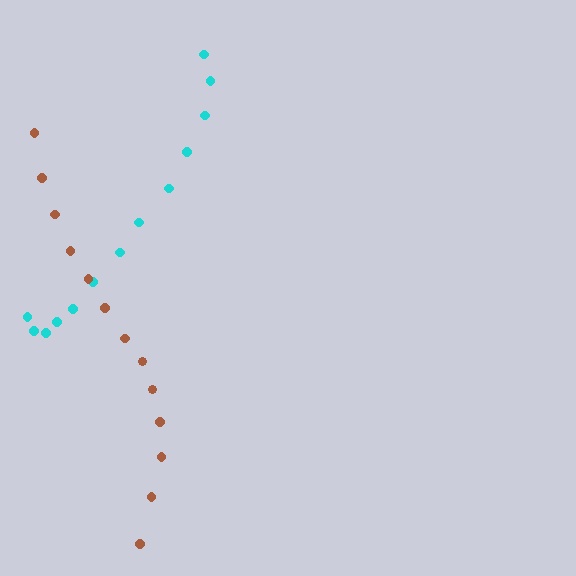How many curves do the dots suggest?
There are 2 distinct paths.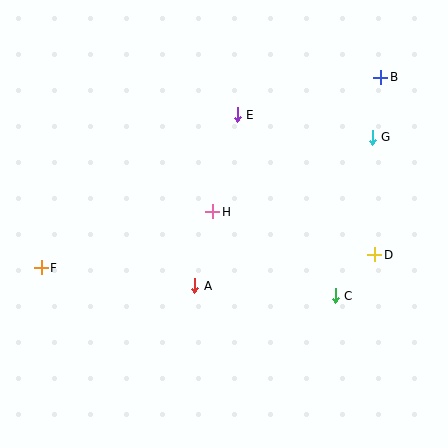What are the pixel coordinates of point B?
Point B is at (381, 77).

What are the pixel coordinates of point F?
Point F is at (41, 268).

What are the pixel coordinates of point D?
Point D is at (375, 255).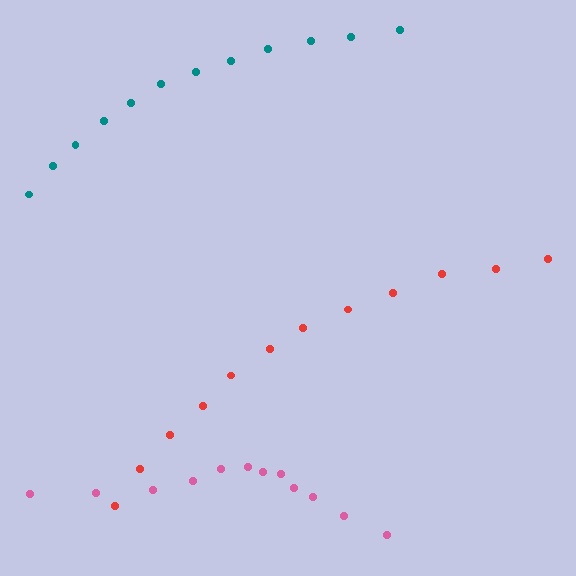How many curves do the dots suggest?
There are 3 distinct paths.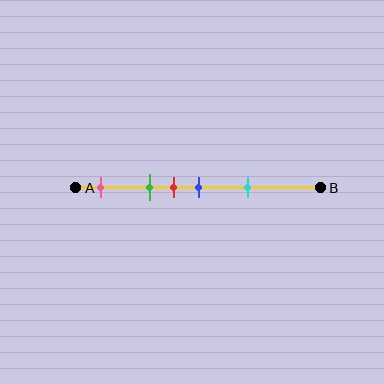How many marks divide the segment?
There are 5 marks dividing the segment.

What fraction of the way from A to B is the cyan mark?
The cyan mark is approximately 70% (0.7) of the way from A to B.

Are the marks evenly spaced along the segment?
No, the marks are not evenly spaced.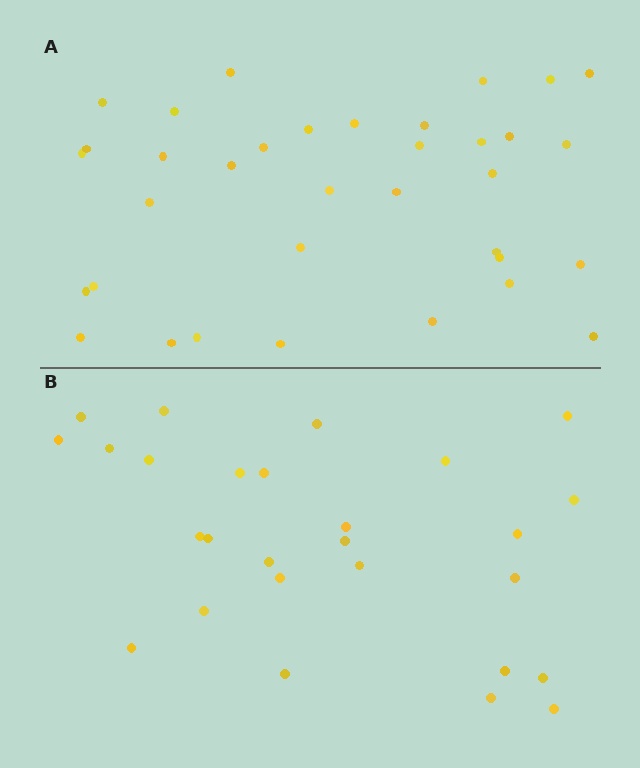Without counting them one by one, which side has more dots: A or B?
Region A (the top region) has more dots.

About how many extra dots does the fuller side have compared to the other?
Region A has roughly 8 or so more dots than region B.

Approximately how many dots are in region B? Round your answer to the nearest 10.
About 30 dots. (The exact count is 27, which rounds to 30.)